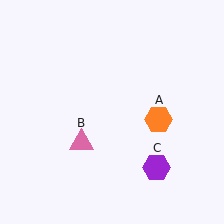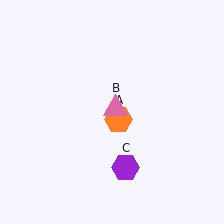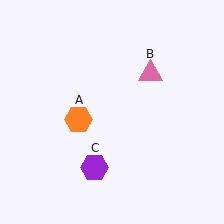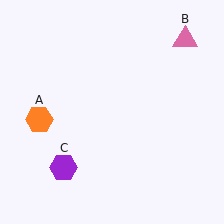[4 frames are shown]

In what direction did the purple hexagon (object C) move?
The purple hexagon (object C) moved left.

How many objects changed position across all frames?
3 objects changed position: orange hexagon (object A), pink triangle (object B), purple hexagon (object C).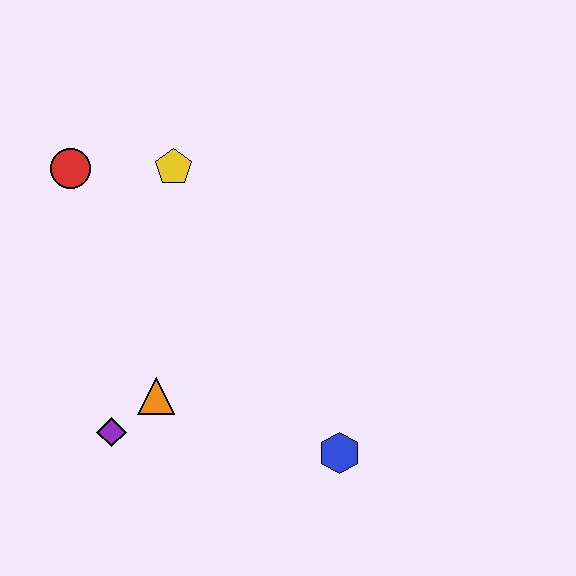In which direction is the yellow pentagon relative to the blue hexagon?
The yellow pentagon is above the blue hexagon.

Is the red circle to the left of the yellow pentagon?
Yes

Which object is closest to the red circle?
The yellow pentagon is closest to the red circle.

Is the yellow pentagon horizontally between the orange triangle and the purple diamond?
No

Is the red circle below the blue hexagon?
No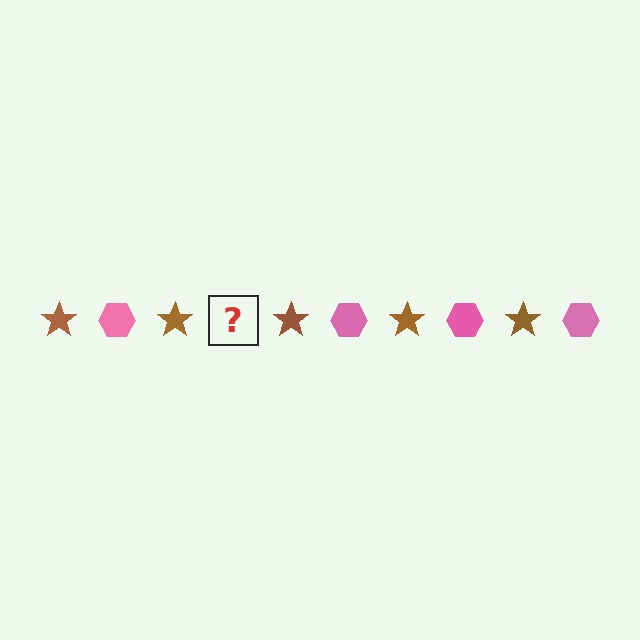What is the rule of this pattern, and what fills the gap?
The rule is that the pattern alternates between brown star and pink hexagon. The gap should be filled with a pink hexagon.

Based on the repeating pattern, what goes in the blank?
The blank should be a pink hexagon.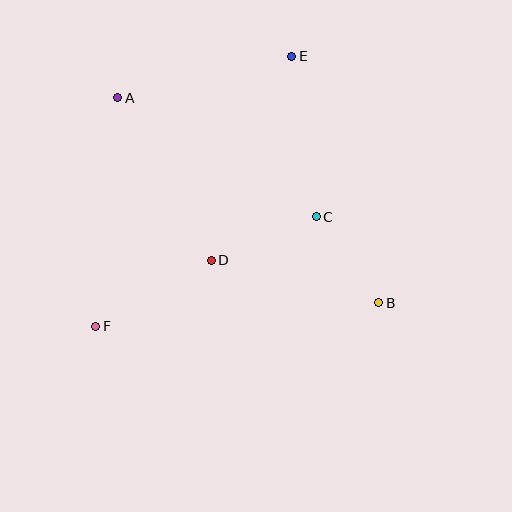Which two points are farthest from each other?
Points E and F are farthest from each other.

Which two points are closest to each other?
Points B and C are closest to each other.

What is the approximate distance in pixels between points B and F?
The distance between B and F is approximately 284 pixels.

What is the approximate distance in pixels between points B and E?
The distance between B and E is approximately 262 pixels.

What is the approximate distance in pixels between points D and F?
The distance between D and F is approximately 133 pixels.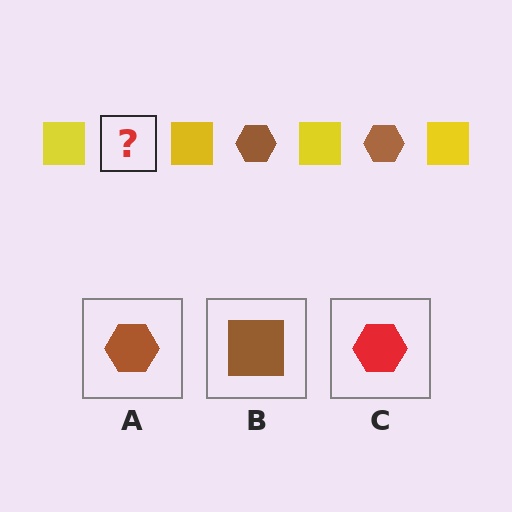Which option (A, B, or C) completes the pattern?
A.